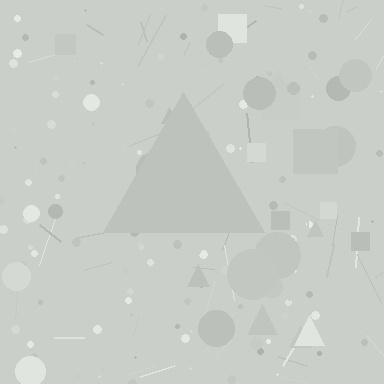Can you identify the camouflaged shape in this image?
The camouflaged shape is a triangle.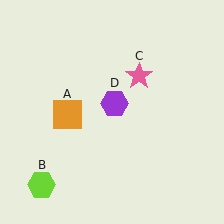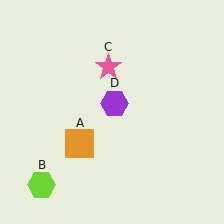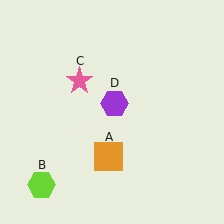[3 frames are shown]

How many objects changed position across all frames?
2 objects changed position: orange square (object A), pink star (object C).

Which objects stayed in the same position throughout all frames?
Lime hexagon (object B) and purple hexagon (object D) remained stationary.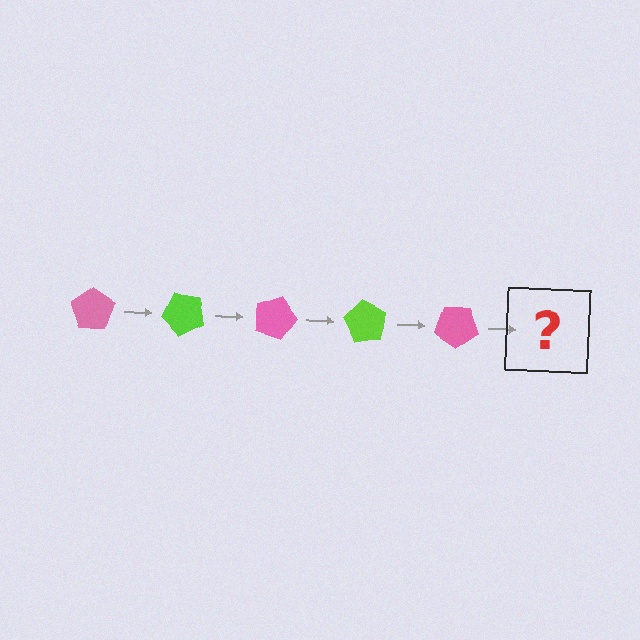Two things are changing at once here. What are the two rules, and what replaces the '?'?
The two rules are that it rotates 45 degrees each step and the color cycles through pink and lime. The '?' should be a lime pentagon, rotated 225 degrees from the start.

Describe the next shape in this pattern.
It should be a lime pentagon, rotated 225 degrees from the start.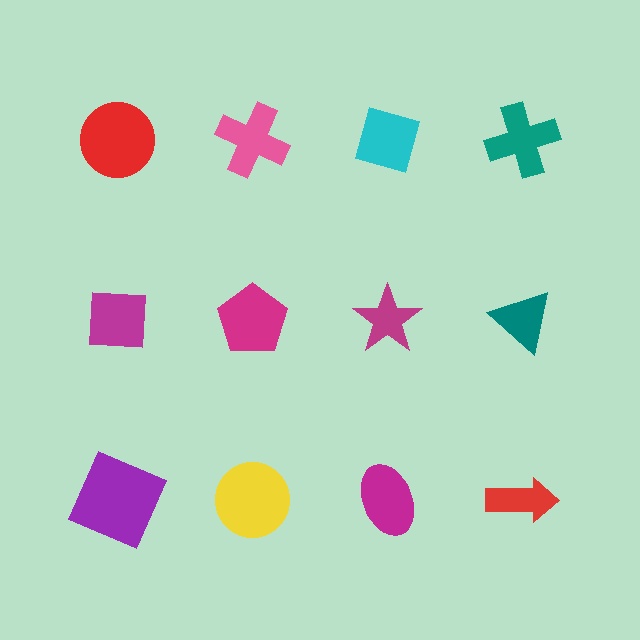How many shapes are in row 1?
4 shapes.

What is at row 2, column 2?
A magenta pentagon.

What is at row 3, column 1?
A purple square.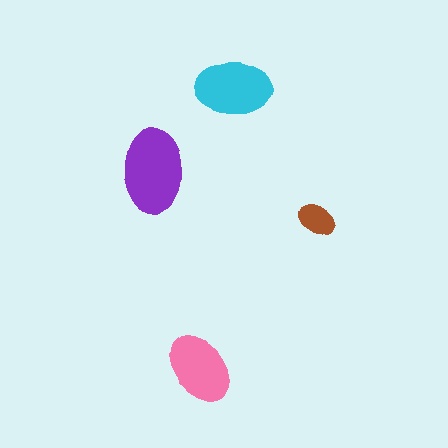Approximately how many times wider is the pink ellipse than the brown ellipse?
About 2 times wider.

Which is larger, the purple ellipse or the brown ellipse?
The purple one.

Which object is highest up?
The cyan ellipse is topmost.